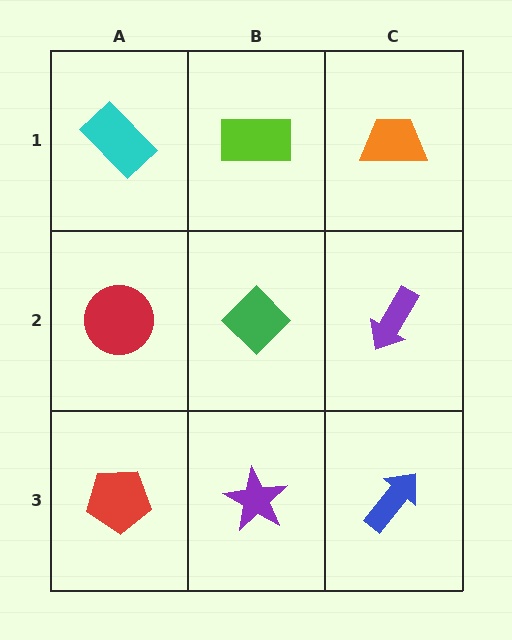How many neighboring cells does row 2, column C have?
3.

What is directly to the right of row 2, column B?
A purple arrow.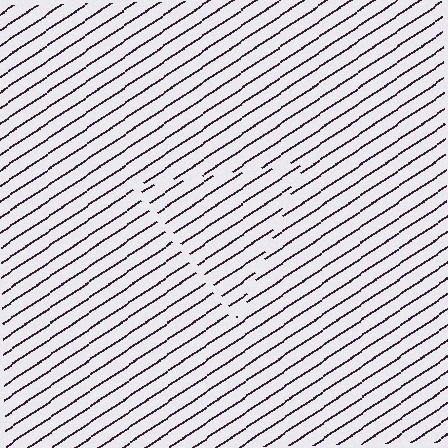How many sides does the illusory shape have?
3 sides — the line-ends trace a triangle.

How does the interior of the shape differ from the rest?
The interior of the shape contains the same grating, shifted by half a period — the contour is defined by the phase discontinuity where line-ends from the inner and outer gratings abut.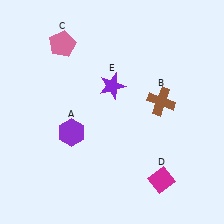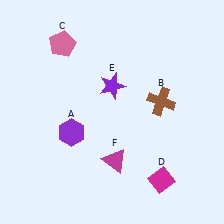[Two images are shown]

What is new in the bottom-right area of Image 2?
A magenta triangle (F) was added in the bottom-right area of Image 2.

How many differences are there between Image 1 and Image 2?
There is 1 difference between the two images.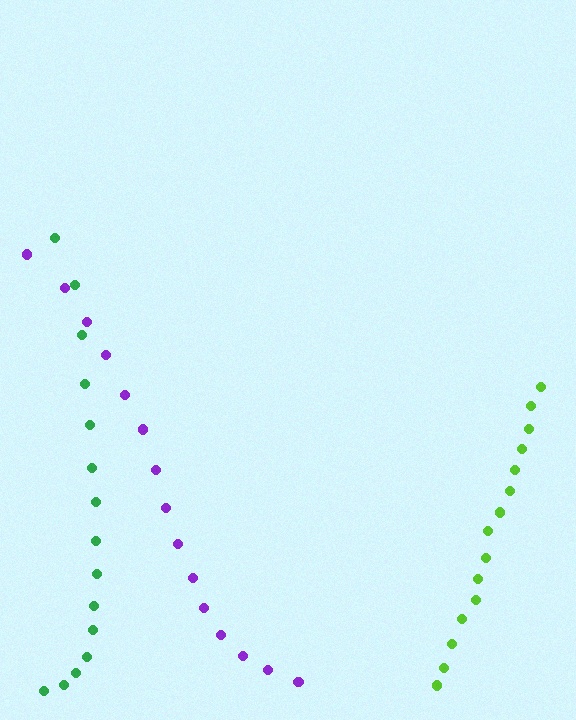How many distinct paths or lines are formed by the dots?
There are 3 distinct paths.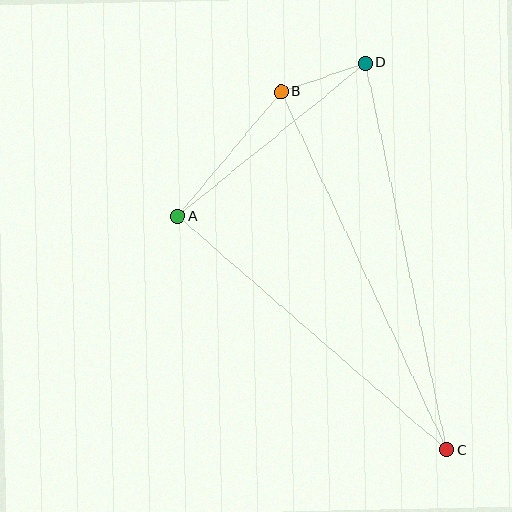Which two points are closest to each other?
Points B and D are closest to each other.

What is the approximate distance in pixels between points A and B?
The distance between A and B is approximately 162 pixels.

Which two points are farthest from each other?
Points C and D are farthest from each other.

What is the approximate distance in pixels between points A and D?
The distance between A and D is approximately 242 pixels.